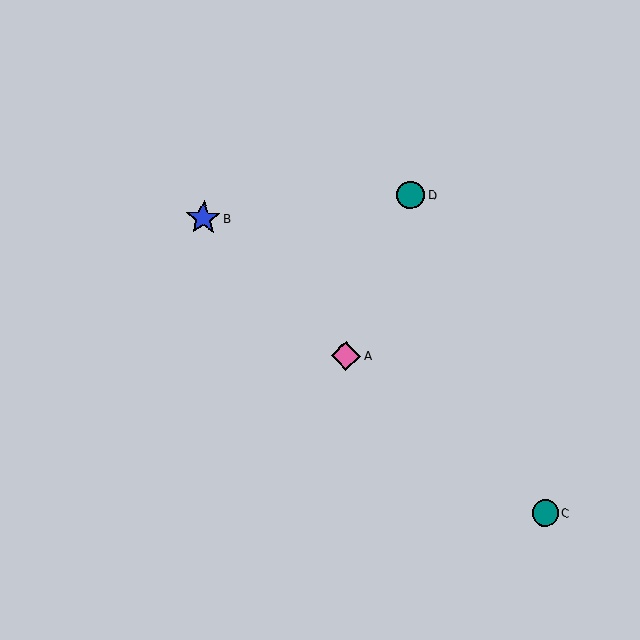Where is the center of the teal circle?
The center of the teal circle is at (545, 513).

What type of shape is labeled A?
Shape A is a pink diamond.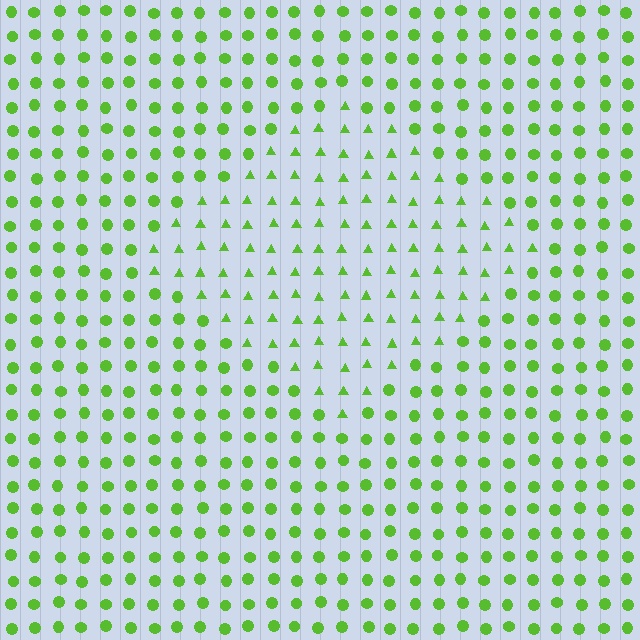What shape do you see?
I see a diamond.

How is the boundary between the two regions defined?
The boundary is defined by a change in element shape: triangles inside vs. circles outside. All elements share the same color and spacing.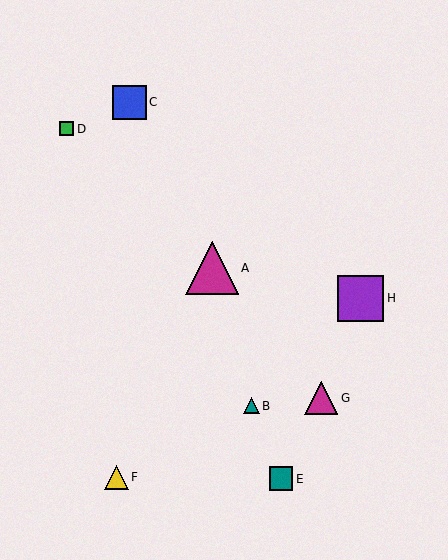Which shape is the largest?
The magenta triangle (labeled A) is the largest.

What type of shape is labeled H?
Shape H is a purple square.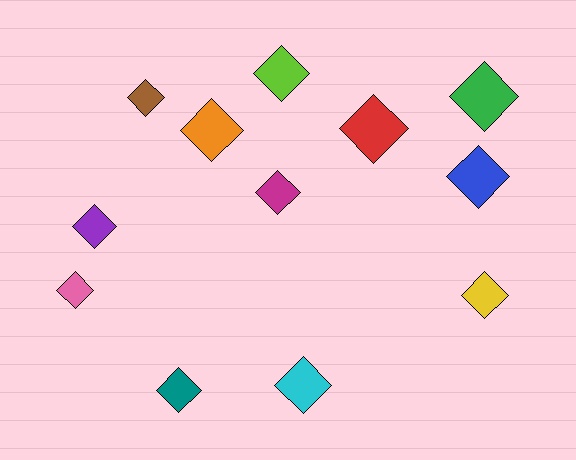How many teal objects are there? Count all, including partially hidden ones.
There is 1 teal object.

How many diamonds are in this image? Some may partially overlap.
There are 12 diamonds.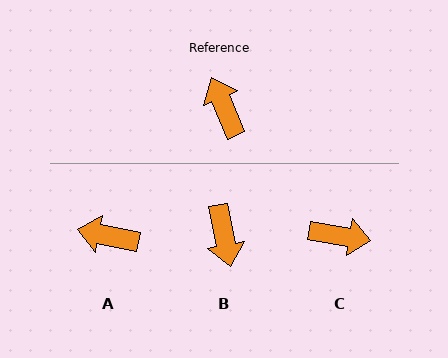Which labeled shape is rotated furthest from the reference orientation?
B, about 168 degrees away.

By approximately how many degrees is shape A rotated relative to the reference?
Approximately 55 degrees counter-clockwise.